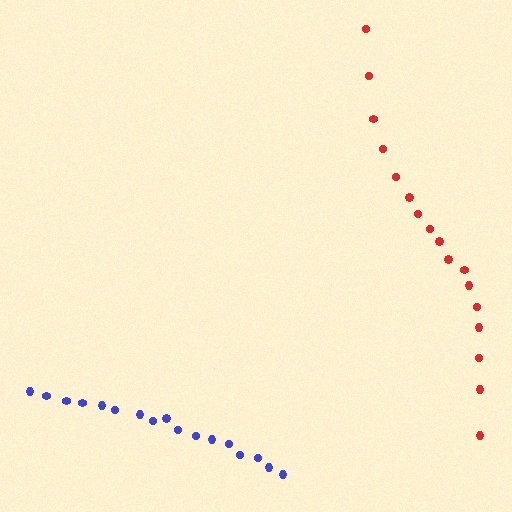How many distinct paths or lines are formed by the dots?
There are 2 distinct paths.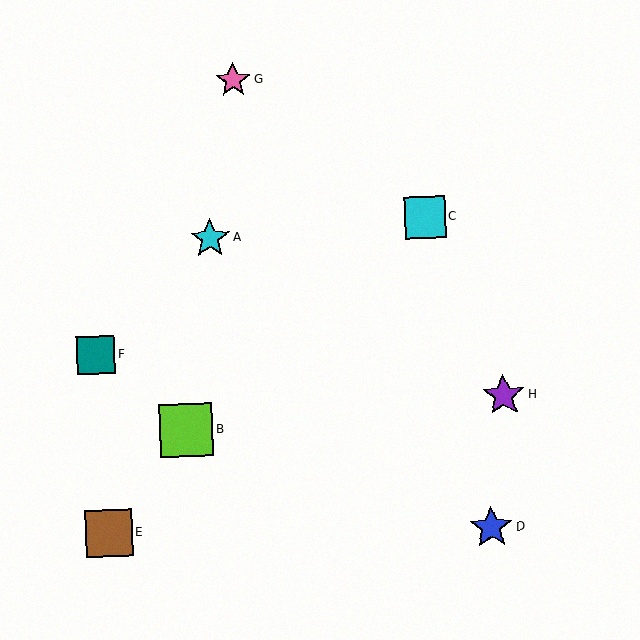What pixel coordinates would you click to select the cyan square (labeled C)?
Click at (425, 217) to select the cyan square C.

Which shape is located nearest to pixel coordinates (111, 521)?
The brown square (labeled E) at (109, 533) is nearest to that location.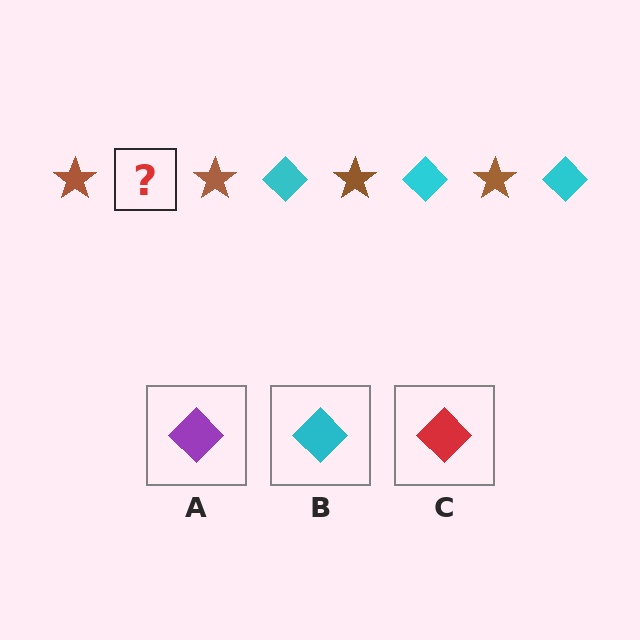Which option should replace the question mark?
Option B.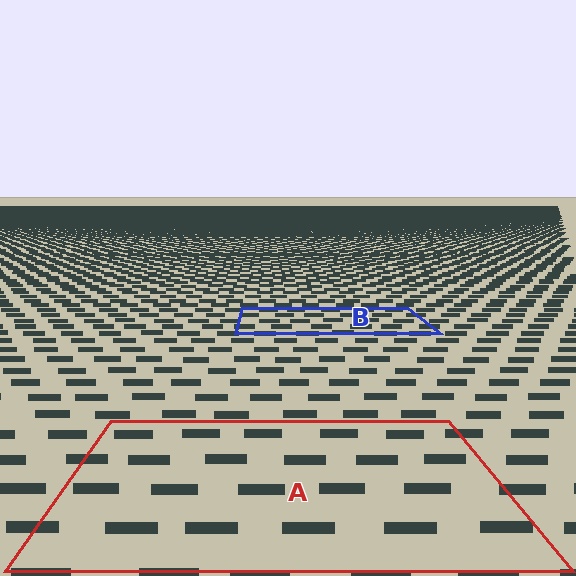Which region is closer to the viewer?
Region A is closer. The texture elements there are larger and more spread out.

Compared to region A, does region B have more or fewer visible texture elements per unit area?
Region B has more texture elements per unit area — they are packed more densely because it is farther away.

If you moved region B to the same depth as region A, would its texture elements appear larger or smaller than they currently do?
They would appear larger. At a closer depth, the same texture elements are projected at a bigger on-screen size.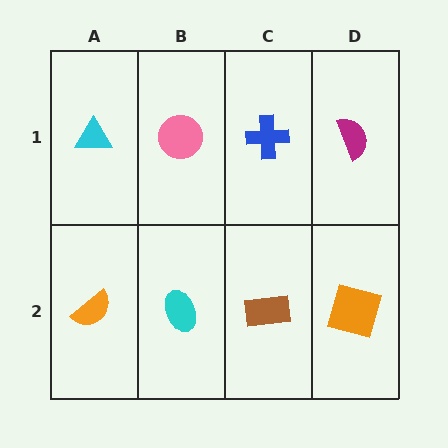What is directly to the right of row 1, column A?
A pink circle.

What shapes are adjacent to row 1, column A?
An orange semicircle (row 2, column A), a pink circle (row 1, column B).